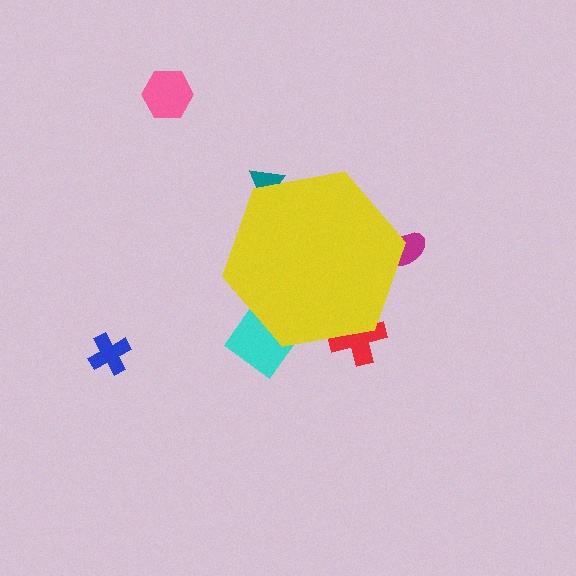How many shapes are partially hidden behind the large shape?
4 shapes are partially hidden.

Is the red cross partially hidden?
Yes, the red cross is partially hidden behind the yellow hexagon.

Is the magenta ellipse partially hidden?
Yes, the magenta ellipse is partially hidden behind the yellow hexagon.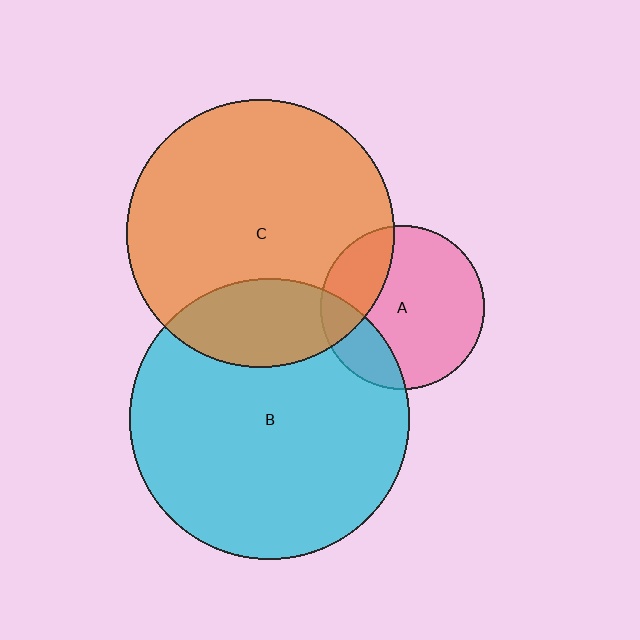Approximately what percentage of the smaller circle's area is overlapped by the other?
Approximately 25%.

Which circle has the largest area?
Circle B (cyan).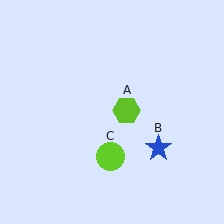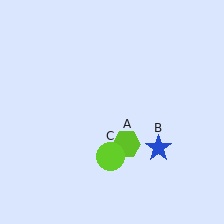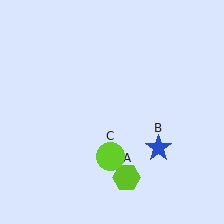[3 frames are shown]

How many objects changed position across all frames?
1 object changed position: lime hexagon (object A).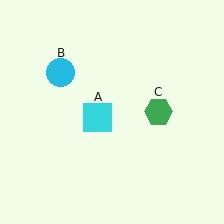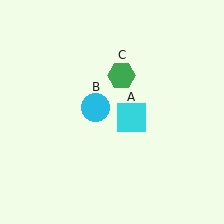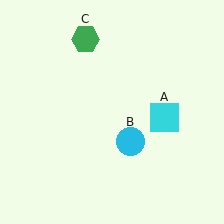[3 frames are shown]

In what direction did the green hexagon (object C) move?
The green hexagon (object C) moved up and to the left.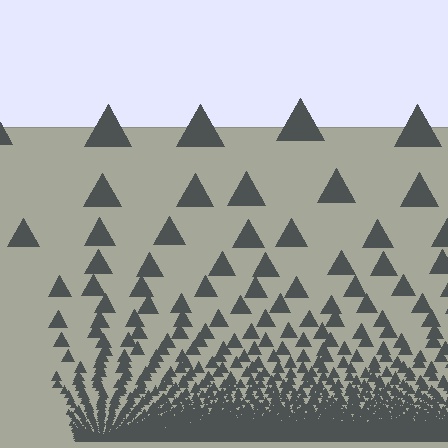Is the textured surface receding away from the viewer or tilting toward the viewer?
The surface appears to tilt toward the viewer. Texture elements get larger and sparser toward the top.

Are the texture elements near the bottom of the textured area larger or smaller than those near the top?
Smaller. The gradient is inverted — elements near the bottom are smaller and denser.